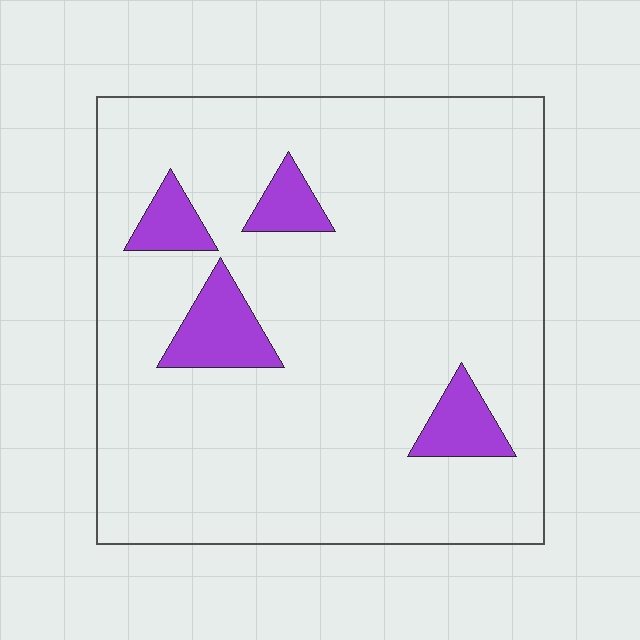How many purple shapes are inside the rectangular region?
4.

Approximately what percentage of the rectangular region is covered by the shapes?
Approximately 10%.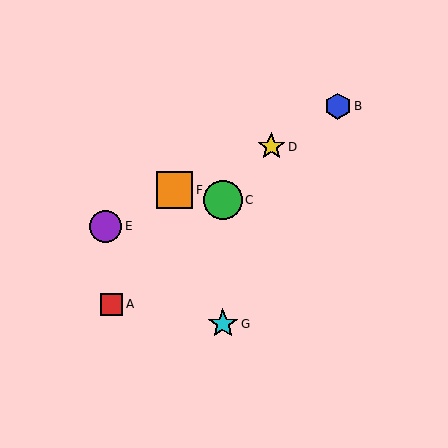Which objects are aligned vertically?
Objects C, G are aligned vertically.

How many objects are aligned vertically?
2 objects (C, G) are aligned vertically.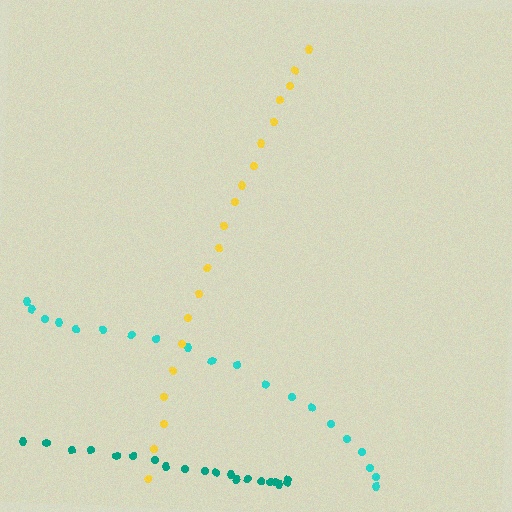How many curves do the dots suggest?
There are 3 distinct paths.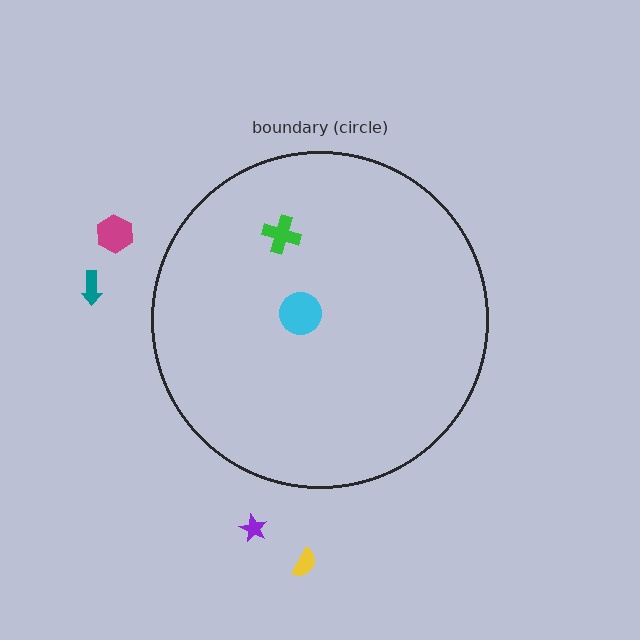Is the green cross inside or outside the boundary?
Inside.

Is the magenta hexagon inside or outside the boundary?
Outside.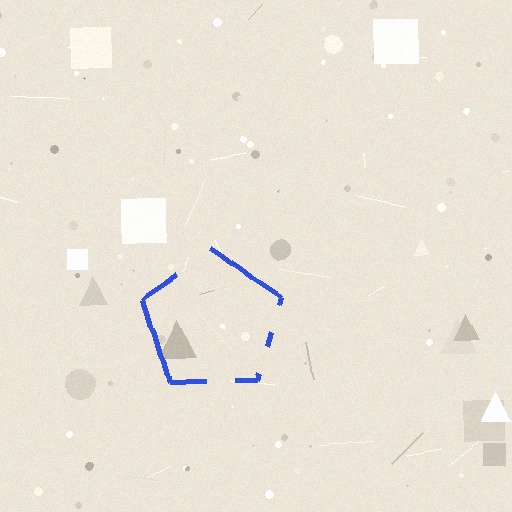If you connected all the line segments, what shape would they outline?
They would outline a pentagon.